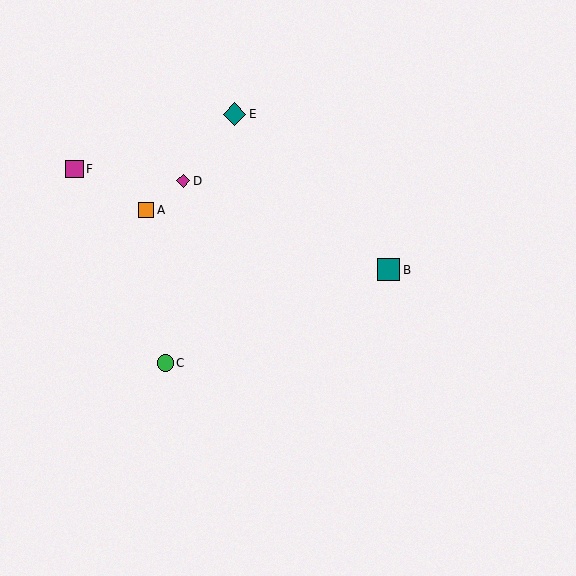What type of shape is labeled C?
Shape C is a green circle.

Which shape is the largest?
The teal diamond (labeled E) is the largest.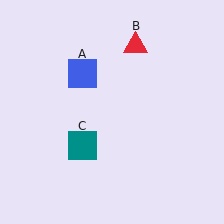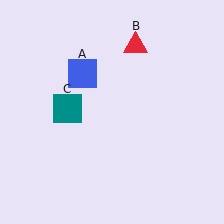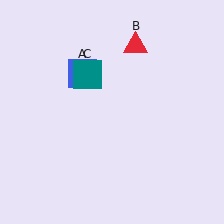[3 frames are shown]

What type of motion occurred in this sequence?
The teal square (object C) rotated clockwise around the center of the scene.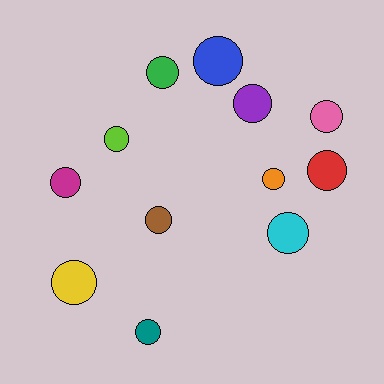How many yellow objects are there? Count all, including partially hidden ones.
There is 1 yellow object.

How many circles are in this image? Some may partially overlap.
There are 12 circles.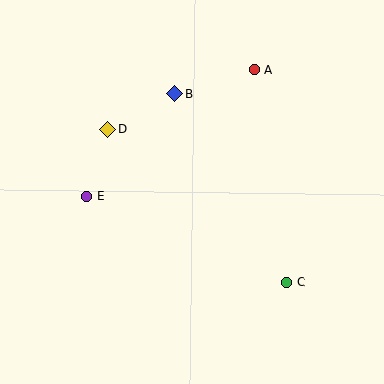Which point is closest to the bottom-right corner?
Point C is closest to the bottom-right corner.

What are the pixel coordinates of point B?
Point B is at (175, 93).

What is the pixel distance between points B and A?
The distance between B and A is 82 pixels.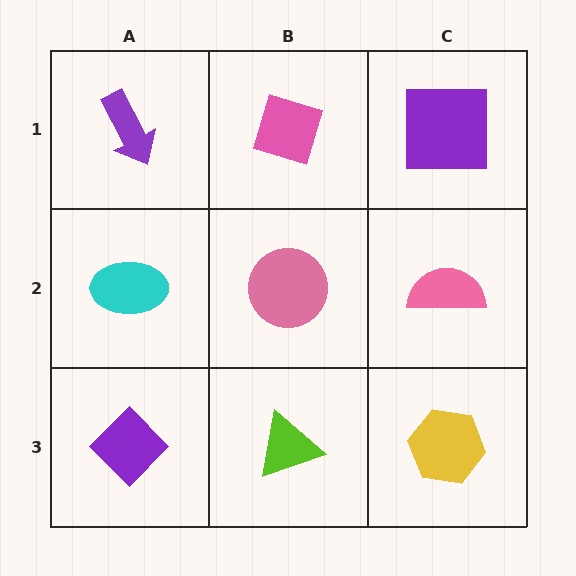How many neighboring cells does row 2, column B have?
4.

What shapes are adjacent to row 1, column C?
A pink semicircle (row 2, column C), a pink diamond (row 1, column B).